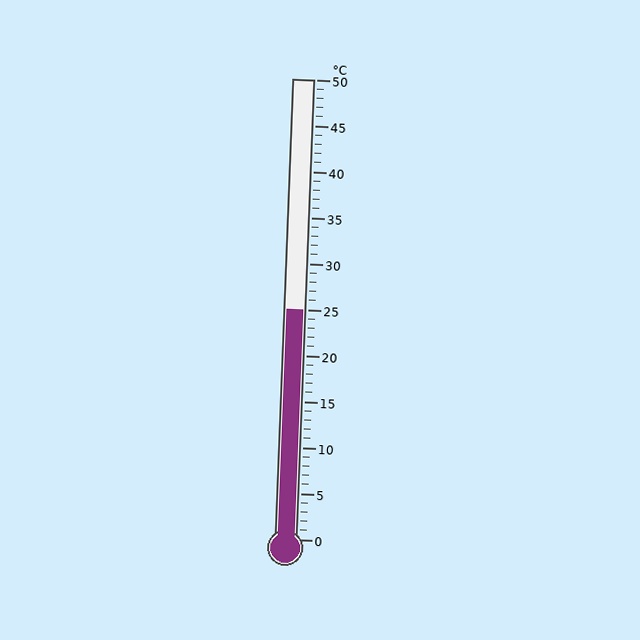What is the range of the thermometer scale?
The thermometer scale ranges from 0°C to 50°C.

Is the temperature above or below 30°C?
The temperature is below 30°C.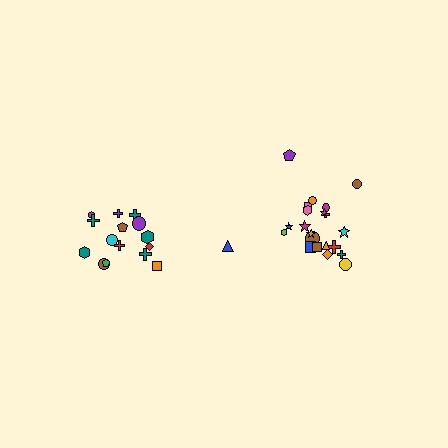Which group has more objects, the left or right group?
The right group.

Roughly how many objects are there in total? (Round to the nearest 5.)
Roughly 35 objects in total.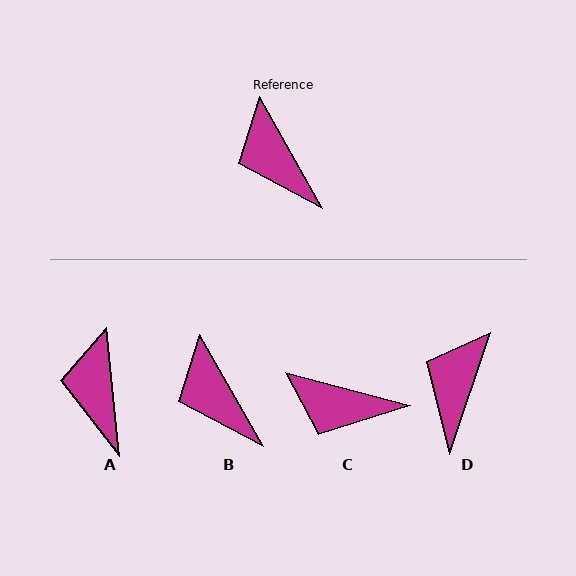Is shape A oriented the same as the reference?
No, it is off by about 23 degrees.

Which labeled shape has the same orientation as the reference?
B.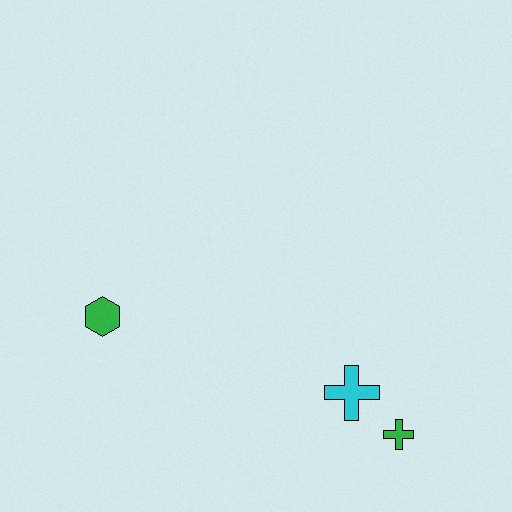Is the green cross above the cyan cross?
No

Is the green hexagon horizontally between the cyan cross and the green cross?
No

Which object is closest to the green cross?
The cyan cross is closest to the green cross.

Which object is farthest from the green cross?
The green hexagon is farthest from the green cross.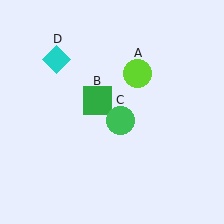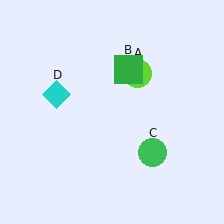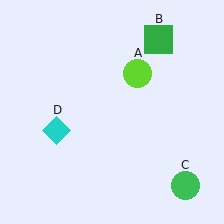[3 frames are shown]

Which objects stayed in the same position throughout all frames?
Lime circle (object A) remained stationary.